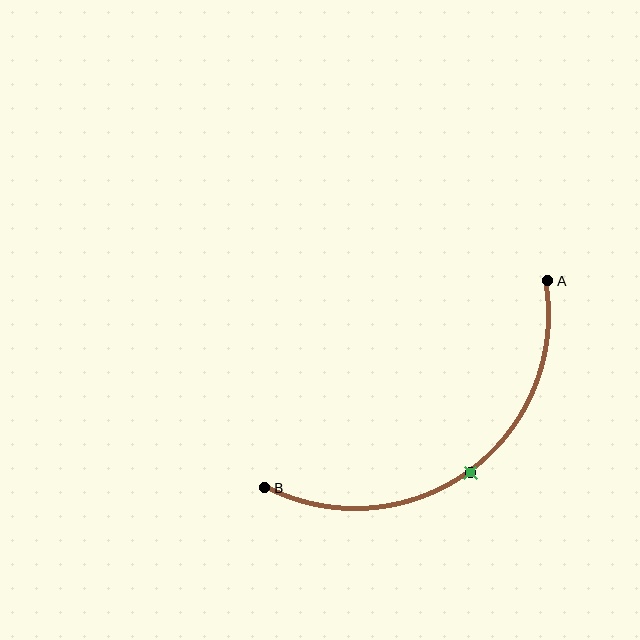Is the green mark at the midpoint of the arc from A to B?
Yes. The green mark lies on the arc at equal arc-length from both A and B — it is the arc midpoint.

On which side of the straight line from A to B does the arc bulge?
The arc bulges below and to the right of the straight line connecting A and B.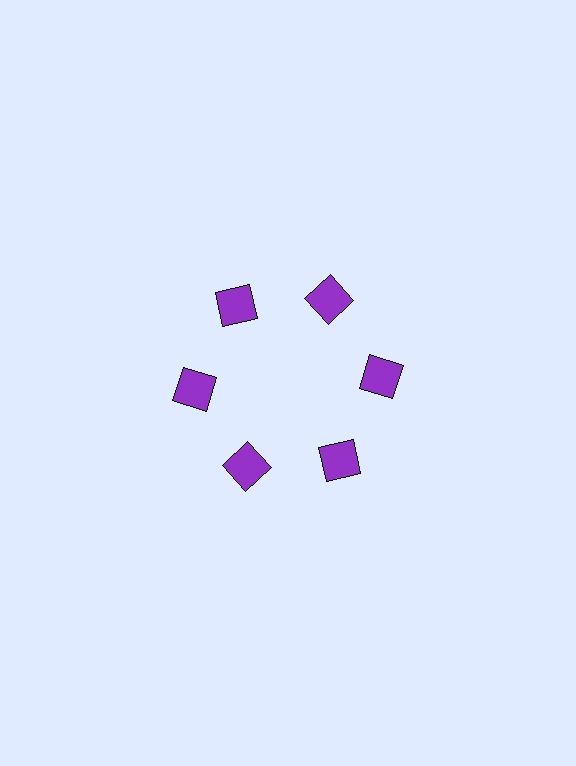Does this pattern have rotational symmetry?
Yes, this pattern has 6-fold rotational symmetry. It looks the same after rotating 60 degrees around the center.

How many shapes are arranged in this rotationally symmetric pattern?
There are 6 shapes, arranged in 6 groups of 1.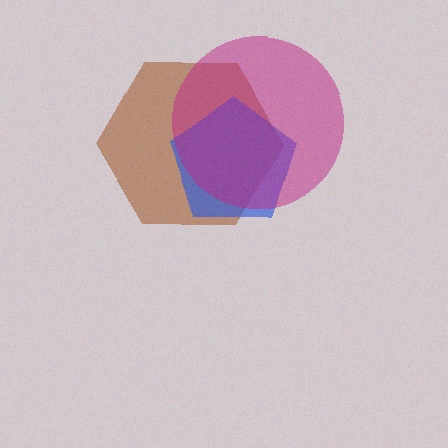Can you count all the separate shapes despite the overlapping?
Yes, there are 3 separate shapes.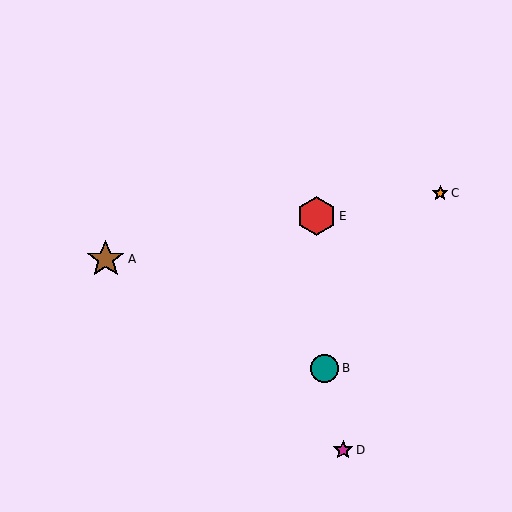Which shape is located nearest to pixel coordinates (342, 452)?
The magenta star (labeled D) at (343, 450) is nearest to that location.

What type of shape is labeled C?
Shape C is an orange star.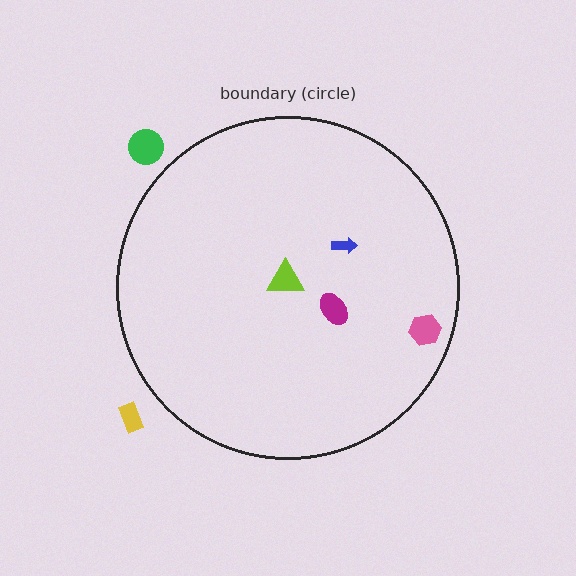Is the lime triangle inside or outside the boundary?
Inside.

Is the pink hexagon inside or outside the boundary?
Inside.